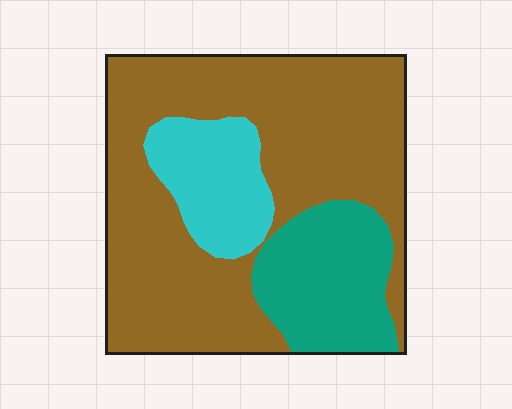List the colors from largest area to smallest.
From largest to smallest: brown, teal, cyan.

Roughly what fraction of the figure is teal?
Teal takes up about one fifth (1/5) of the figure.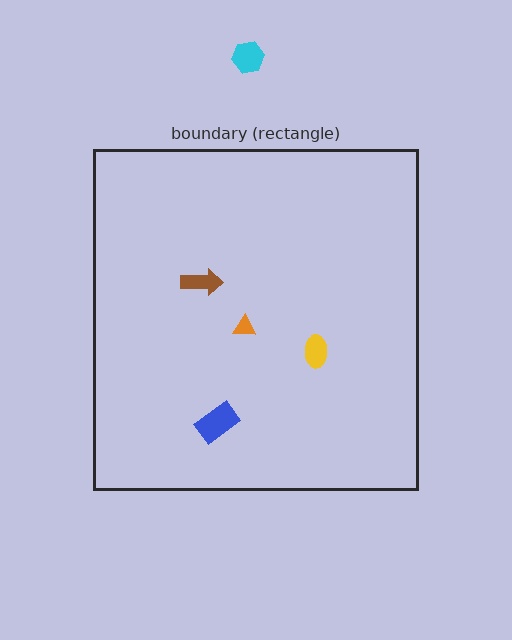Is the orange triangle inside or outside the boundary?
Inside.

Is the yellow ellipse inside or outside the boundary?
Inside.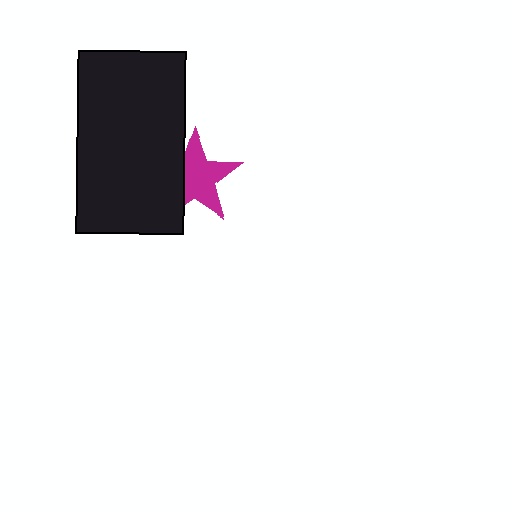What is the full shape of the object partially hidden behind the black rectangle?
The partially hidden object is a magenta star.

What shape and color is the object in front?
The object in front is a black rectangle.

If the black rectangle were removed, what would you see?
You would see the complete magenta star.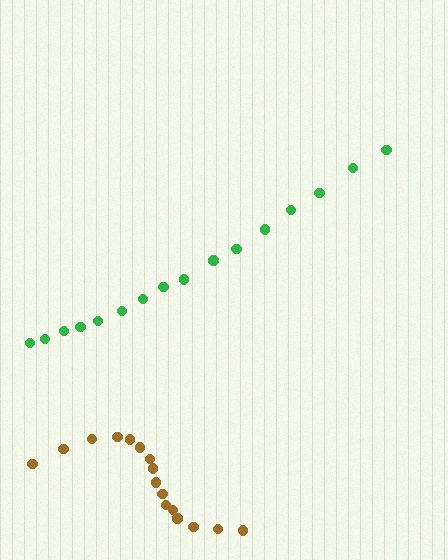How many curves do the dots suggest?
There are 2 distinct paths.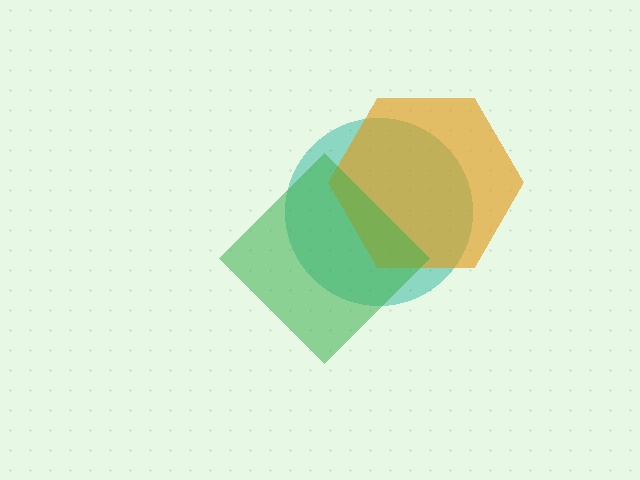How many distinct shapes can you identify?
There are 3 distinct shapes: a teal circle, an orange hexagon, a green diamond.